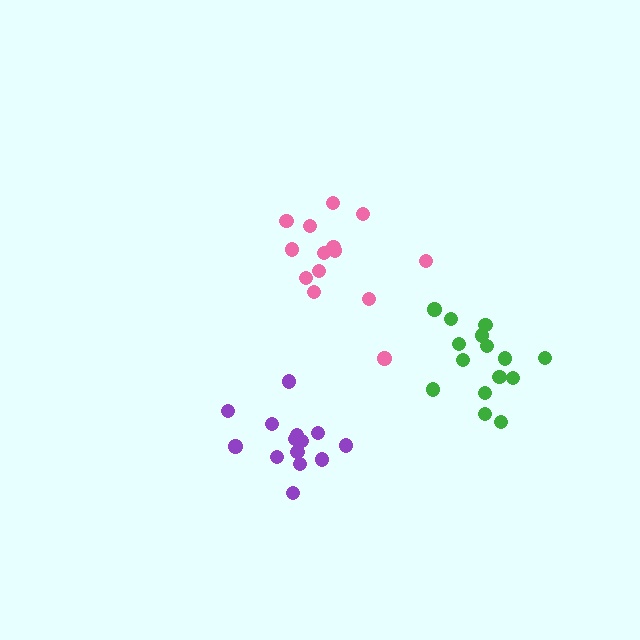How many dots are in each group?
Group 1: 14 dots, Group 2: 15 dots, Group 3: 14 dots (43 total).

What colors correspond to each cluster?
The clusters are colored: pink, green, purple.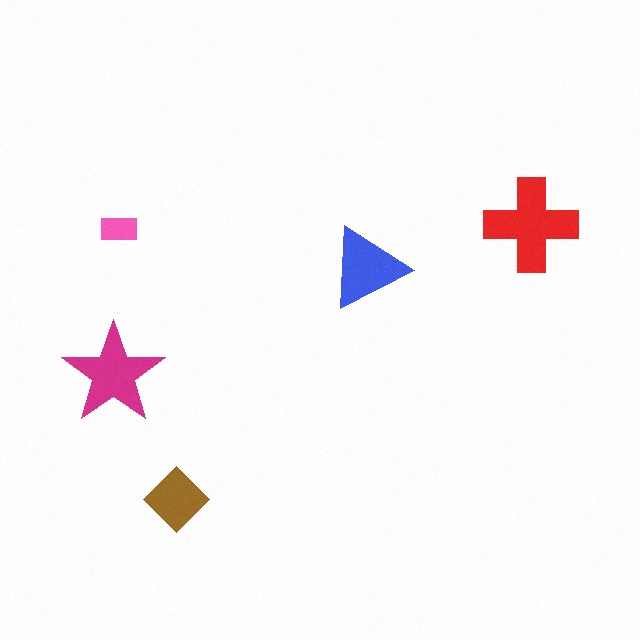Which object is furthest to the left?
The magenta star is leftmost.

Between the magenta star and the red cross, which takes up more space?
The red cross.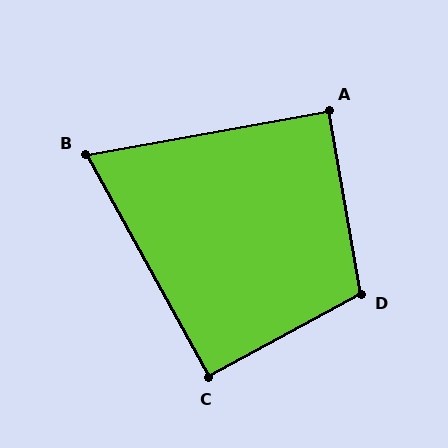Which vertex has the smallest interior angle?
B, at approximately 71 degrees.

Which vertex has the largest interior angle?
D, at approximately 109 degrees.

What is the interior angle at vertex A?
Approximately 90 degrees (approximately right).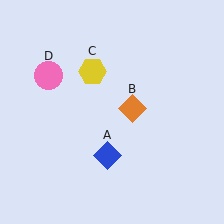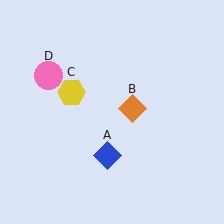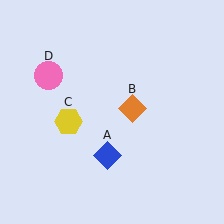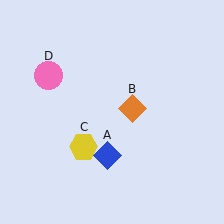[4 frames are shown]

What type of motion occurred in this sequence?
The yellow hexagon (object C) rotated counterclockwise around the center of the scene.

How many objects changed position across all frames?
1 object changed position: yellow hexagon (object C).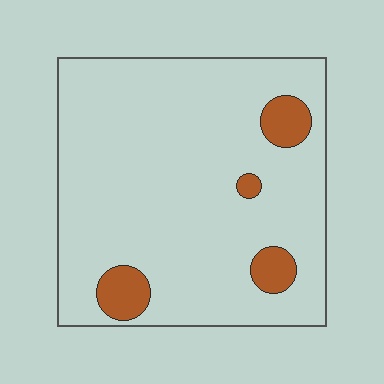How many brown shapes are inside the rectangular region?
4.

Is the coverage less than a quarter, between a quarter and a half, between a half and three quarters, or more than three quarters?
Less than a quarter.